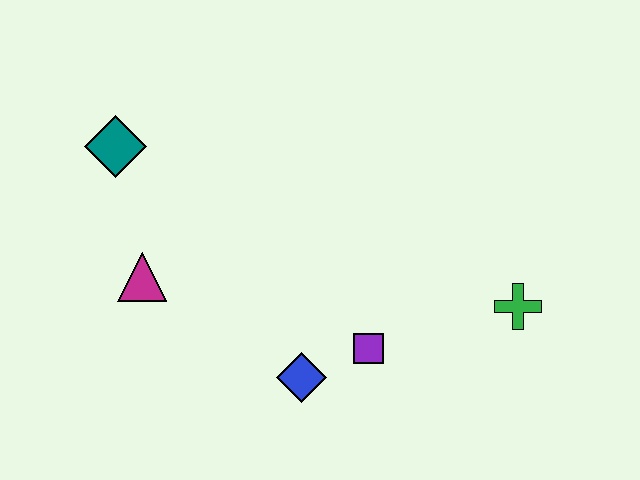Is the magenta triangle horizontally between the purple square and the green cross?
No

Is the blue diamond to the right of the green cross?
No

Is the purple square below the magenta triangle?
Yes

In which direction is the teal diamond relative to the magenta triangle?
The teal diamond is above the magenta triangle.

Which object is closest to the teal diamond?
The magenta triangle is closest to the teal diamond.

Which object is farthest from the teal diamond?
The green cross is farthest from the teal diamond.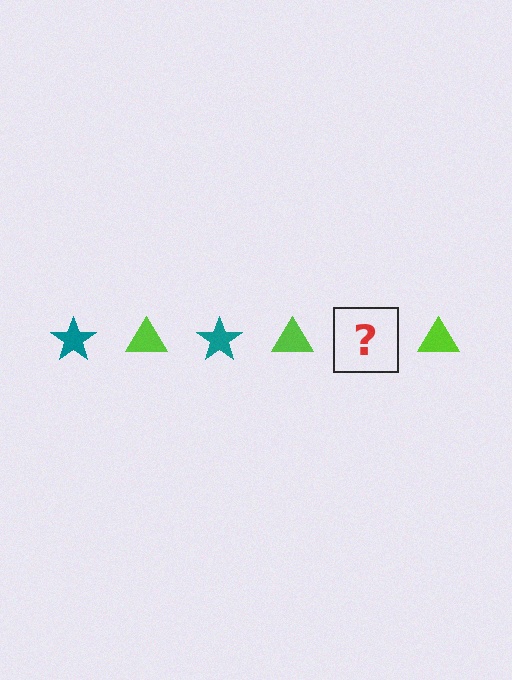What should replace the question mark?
The question mark should be replaced with a teal star.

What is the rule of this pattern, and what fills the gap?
The rule is that the pattern alternates between teal star and lime triangle. The gap should be filled with a teal star.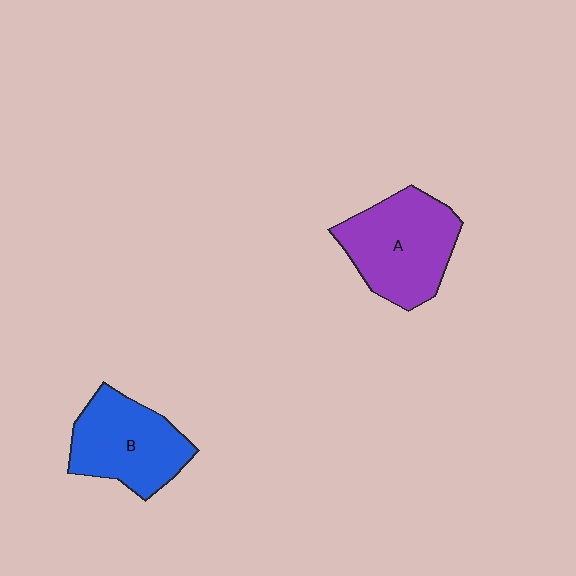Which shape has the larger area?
Shape A (purple).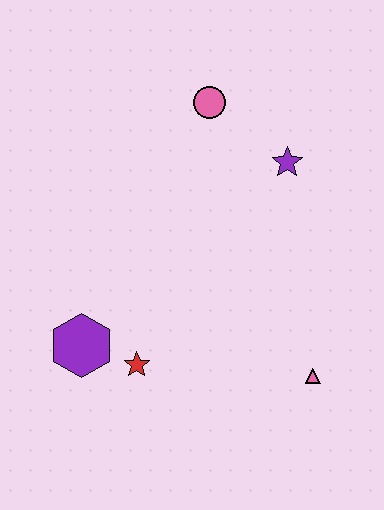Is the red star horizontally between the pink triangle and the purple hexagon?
Yes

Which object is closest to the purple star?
The pink circle is closest to the purple star.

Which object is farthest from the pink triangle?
The pink circle is farthest from the pink triangle.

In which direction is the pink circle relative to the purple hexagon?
The pink circle is above the purple hexagon.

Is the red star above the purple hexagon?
No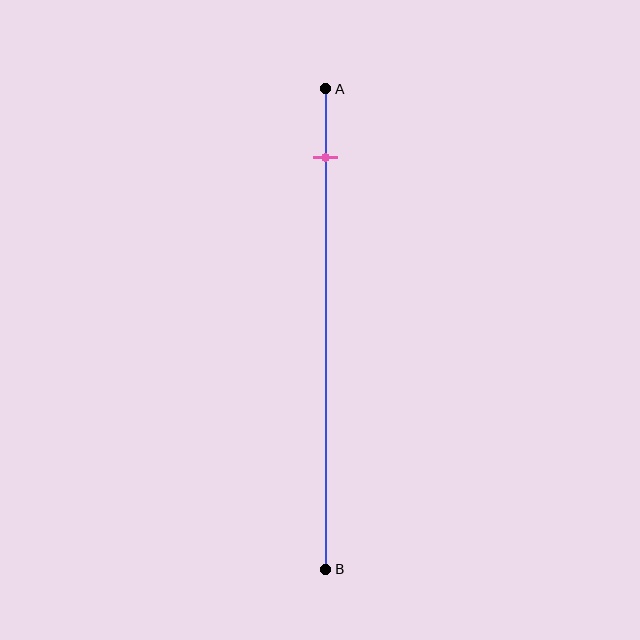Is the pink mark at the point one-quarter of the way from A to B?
No, the mark is at about 15% from A, not at the 25% one-quarter point.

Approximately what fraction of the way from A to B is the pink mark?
The pink mark is approximately 15% of the way from A to B.